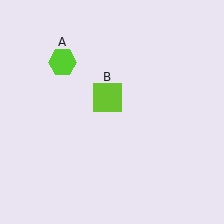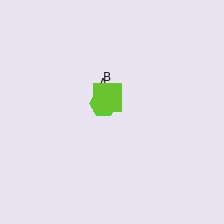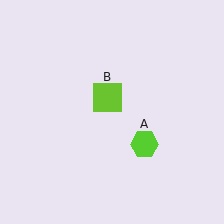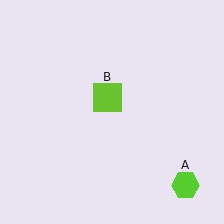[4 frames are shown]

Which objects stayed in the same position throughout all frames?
Lime square (object B) remained stationary.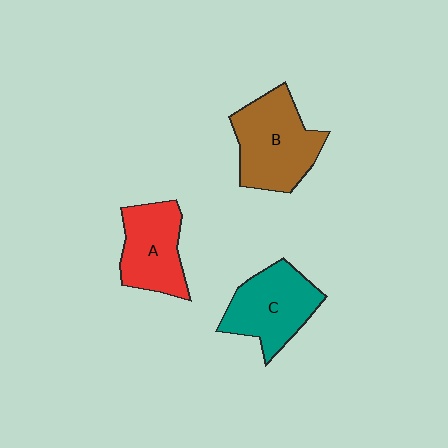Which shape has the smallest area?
Shape A (red).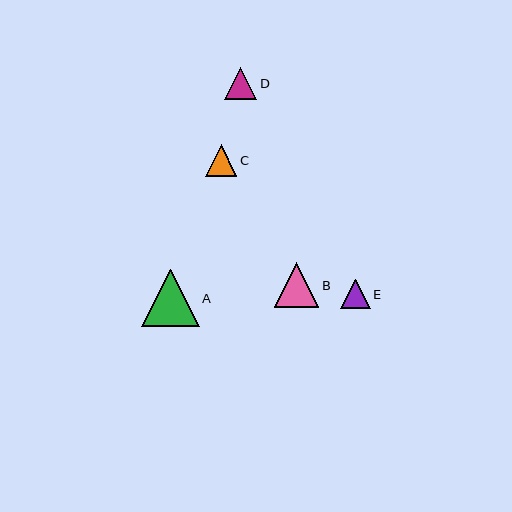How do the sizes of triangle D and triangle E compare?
Triangle D and triangle E are approximately the same size.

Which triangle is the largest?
Triangle A is the largest with a size of approximately 58 pixels.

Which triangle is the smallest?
Triangle E is the smallest with a size of approximately 29 pixels.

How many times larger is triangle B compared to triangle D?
Triangle B is approximately 1.4 times the size of triangle D.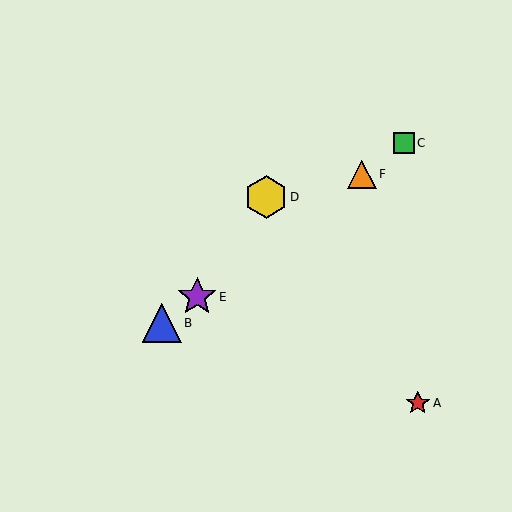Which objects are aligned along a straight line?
Objects B, C, E, F are aligned along a straight line.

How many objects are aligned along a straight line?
4 objects (B, C, E, F) are aligned along a straight line.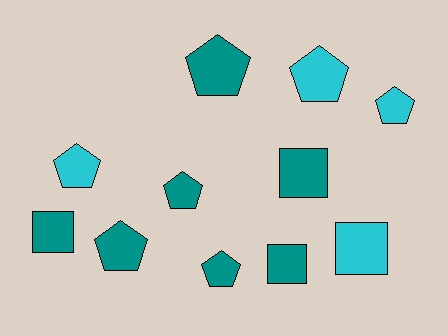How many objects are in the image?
There are 11 objects.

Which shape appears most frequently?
Pentagon, with 7 objects.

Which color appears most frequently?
Teal, with 7 objects.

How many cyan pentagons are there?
There are 3 cyan pentagons.